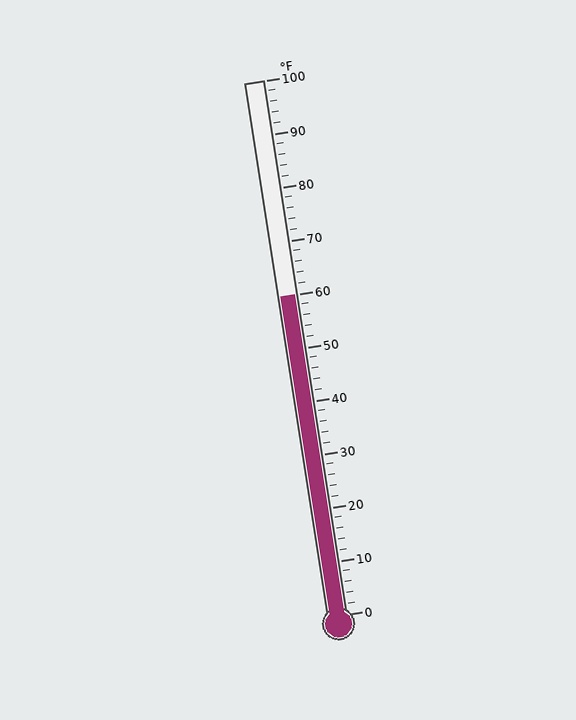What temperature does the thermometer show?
The thermometer shows approximately 60°F.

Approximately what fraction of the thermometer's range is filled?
The thermometer is filled to approximately 60% of its range.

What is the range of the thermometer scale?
The thermometer scale ranges from 0°F to 100°F.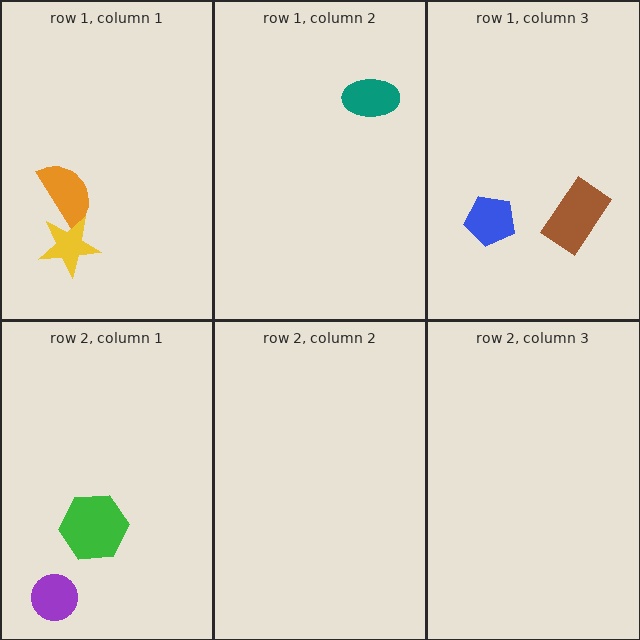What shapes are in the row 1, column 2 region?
The teal ellipse.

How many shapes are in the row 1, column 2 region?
1.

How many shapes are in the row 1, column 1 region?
2.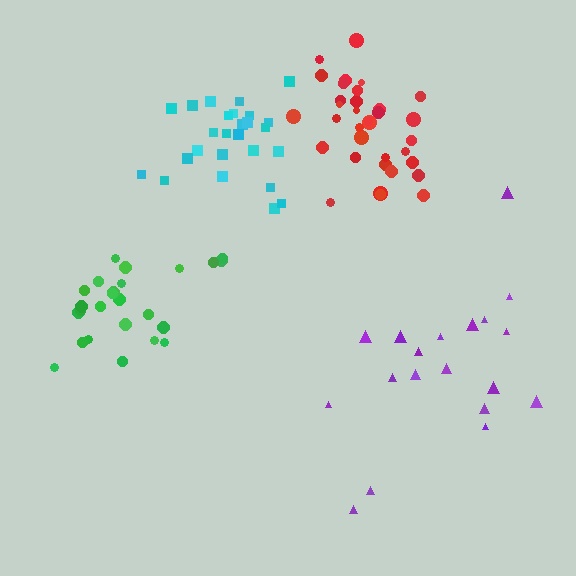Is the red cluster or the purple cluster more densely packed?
Red.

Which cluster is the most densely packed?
Green.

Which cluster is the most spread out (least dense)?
Purple.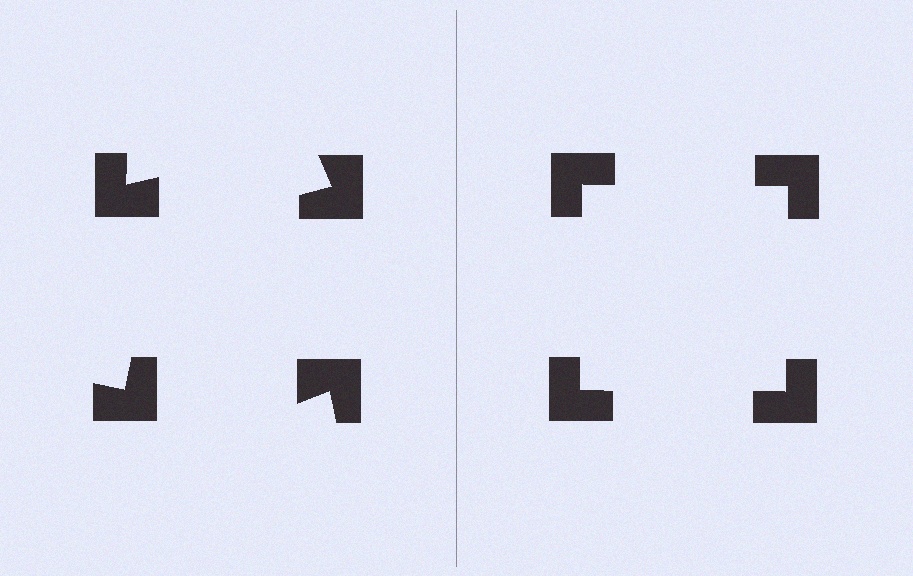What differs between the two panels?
The notched squares are positioned identically on both sides; only the wedge orientations differ. On the right they align to a square; on the left they are misaligned.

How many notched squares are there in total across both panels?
8 — 4 on each side.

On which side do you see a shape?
An illusory square appears on the right side. On the left side the wedge cuts are rotated, so no coherent shape forms.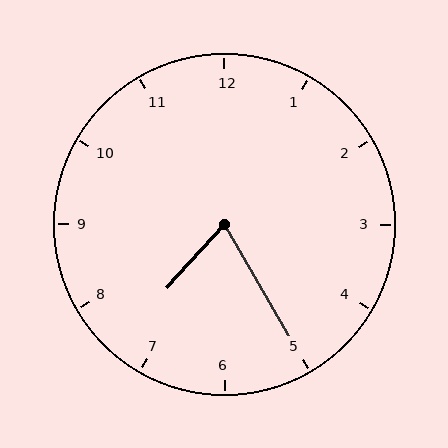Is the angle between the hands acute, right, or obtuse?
It is acute.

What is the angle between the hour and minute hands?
Approximately 72 degrees.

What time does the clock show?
7:25.